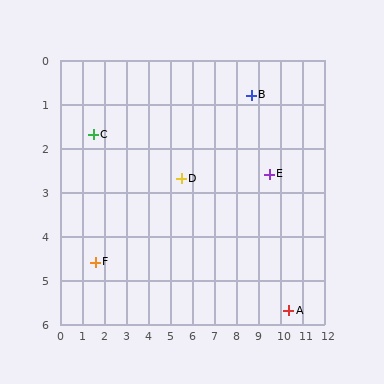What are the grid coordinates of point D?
Point D is at approximately (5.5, 2.7).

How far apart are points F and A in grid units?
Points F and A are about 8.9 grid units apart.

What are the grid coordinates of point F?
Point F is at approximately (1.6, 4.6).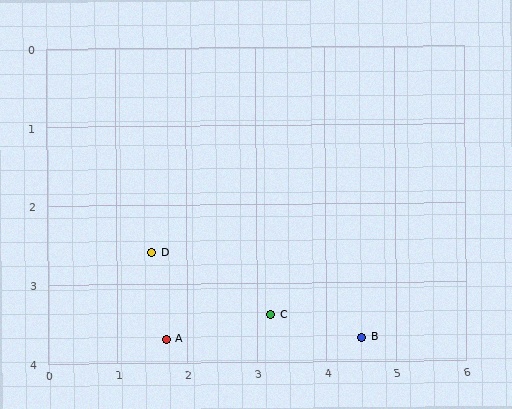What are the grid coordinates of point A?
Point A is at approximately (1.7, 3.7).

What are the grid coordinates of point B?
Point B is at approximately (4.5, 3.7).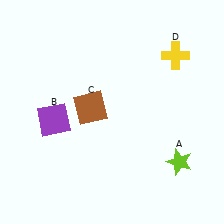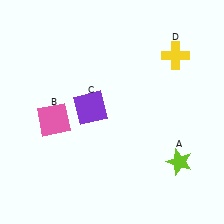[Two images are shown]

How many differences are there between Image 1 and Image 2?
There are 2 differences between the two images.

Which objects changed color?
B changed from purple to pink. C changed from brown to purple.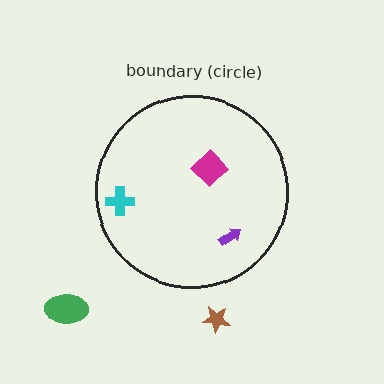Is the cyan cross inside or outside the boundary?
Inside.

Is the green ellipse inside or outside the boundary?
Outside.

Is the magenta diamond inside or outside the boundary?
Inside.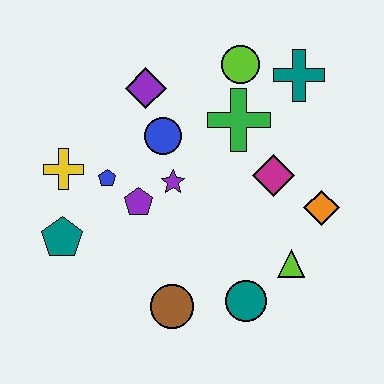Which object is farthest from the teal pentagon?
The teal cross is farthest from the teal pentagon.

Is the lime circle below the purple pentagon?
No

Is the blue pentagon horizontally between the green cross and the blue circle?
No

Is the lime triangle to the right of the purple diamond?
Yes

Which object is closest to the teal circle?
The lime triangle is closest to the teal circle.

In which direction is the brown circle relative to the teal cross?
The brown circle is below the teal cross.